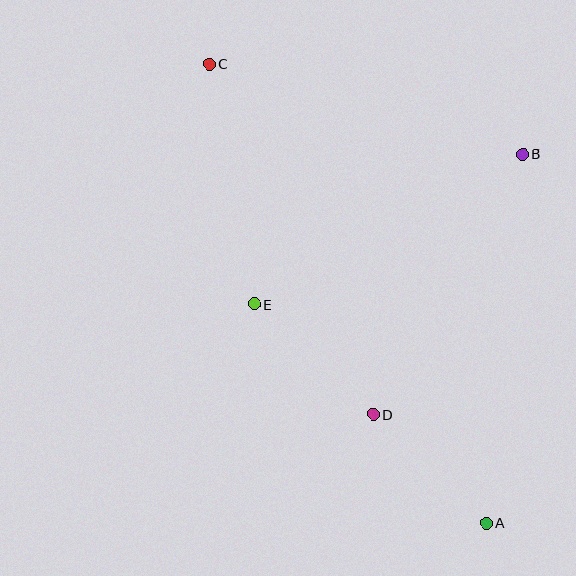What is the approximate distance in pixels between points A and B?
The distance between A and B is approximately 370 pixels.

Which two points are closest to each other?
Points A and D are closest to each other.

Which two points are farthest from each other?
Points A and C are farthest from each other.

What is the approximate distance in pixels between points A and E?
The distance between A and E is approximately 319 pixels.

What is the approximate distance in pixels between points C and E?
The distance between C and E is approximately 245 pixels.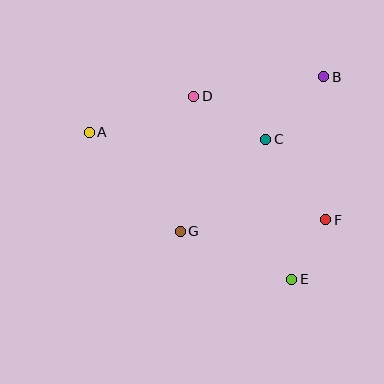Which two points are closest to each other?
Points E and F are closest to each other.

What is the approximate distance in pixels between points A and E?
The distance between A and E is approximately 251 pixels.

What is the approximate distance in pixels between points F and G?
The distance between F and G is approximately 146 pixels.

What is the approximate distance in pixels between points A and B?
The distance between A and B is approximately 241 pixels.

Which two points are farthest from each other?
Points A and F are farthest from each other.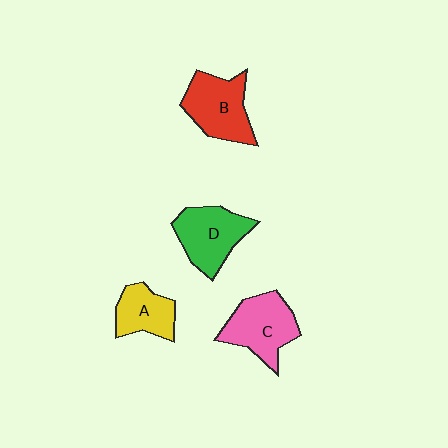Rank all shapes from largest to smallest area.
From largest to smallest: C (pink), B (red), D (green), A (yellow).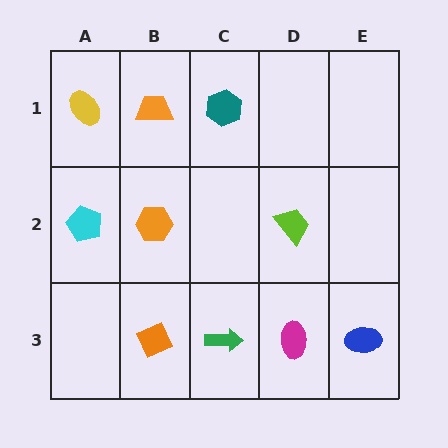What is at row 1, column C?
A teal hexagon.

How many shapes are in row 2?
3 shapes.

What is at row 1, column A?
A yellow ellipse.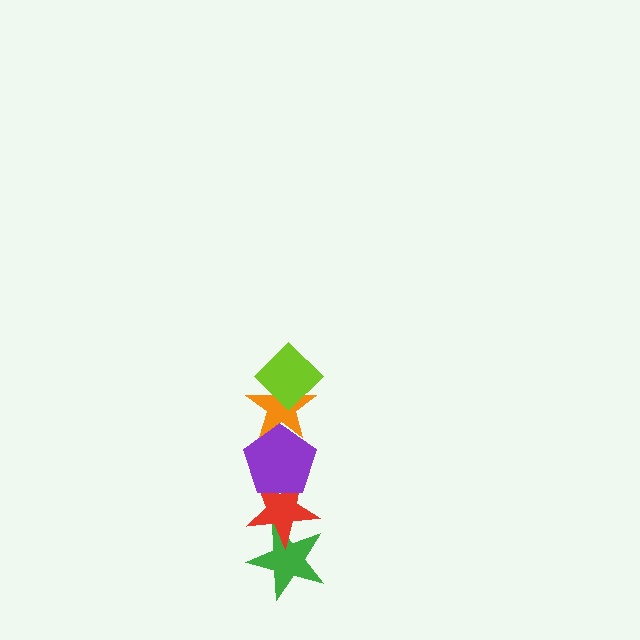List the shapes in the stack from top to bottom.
From top to bottom: the lime diamond, the orange star, the purple pentagon, the red star, the green star.